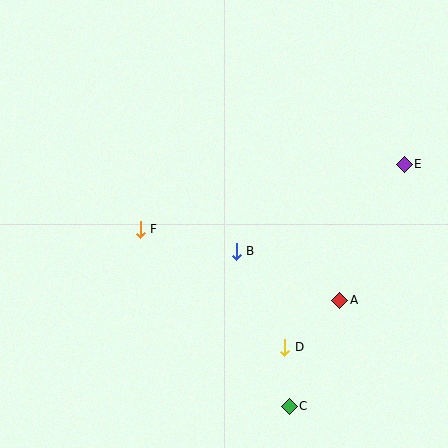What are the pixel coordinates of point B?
Point B is at (236, 251).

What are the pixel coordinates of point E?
Point E is at (404, 164).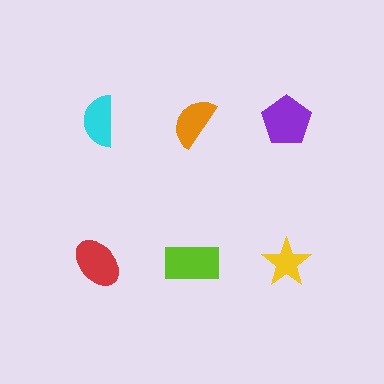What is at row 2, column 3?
A yellow star.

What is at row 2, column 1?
A red ellipse.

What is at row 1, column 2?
An orange semicircle.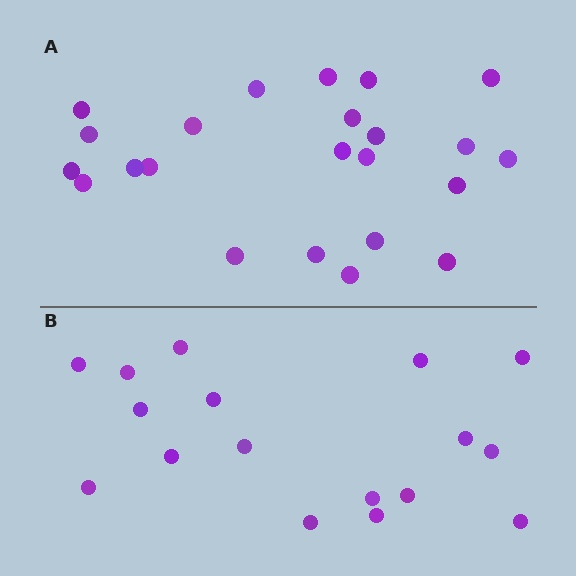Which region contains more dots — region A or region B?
Region A (the top region) has more dots.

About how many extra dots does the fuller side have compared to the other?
Region A has about 6 more dots than region B.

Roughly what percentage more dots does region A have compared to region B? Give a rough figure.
About 35% more.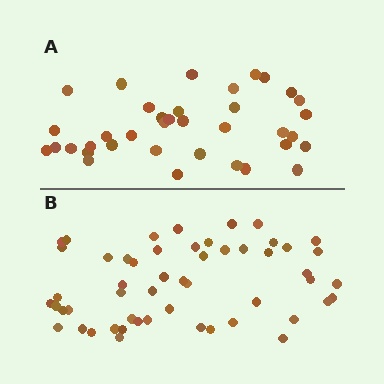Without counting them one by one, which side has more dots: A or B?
Region B (the bottom region) has more dots.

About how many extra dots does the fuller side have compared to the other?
Region B has approximately 15 more dots than region A.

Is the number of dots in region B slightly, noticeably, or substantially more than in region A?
Region B has noticeably more, but not dramatically so. The ratio is roughly 1.4 to 1.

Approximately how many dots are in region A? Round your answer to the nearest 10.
About 40 dots. (The exact count is 37, which rounds to 40.)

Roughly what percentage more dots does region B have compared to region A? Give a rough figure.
About 45% more.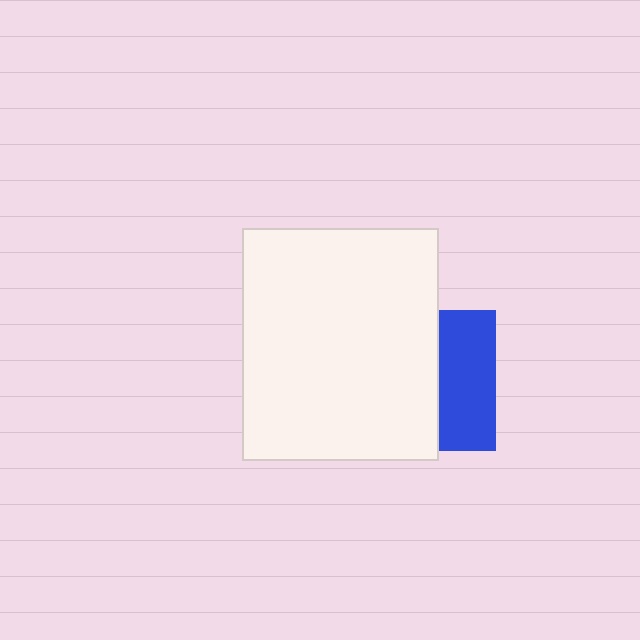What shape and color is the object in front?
The object in front is a white rectangle.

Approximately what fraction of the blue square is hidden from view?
Roughly 60% of the blue square is hidden behind the white rectangle.